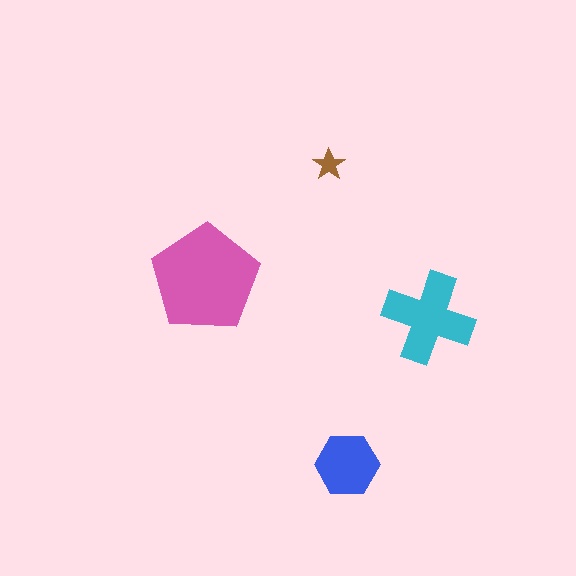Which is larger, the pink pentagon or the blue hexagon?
The pink pentagon.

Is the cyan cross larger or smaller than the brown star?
Larger.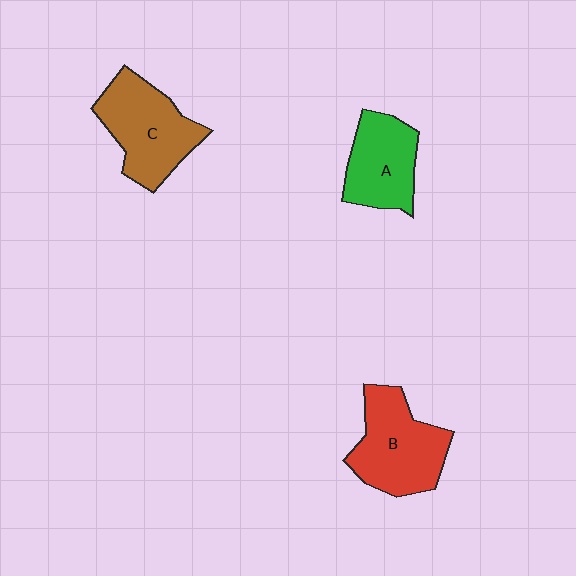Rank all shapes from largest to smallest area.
From largest to smallest: B (red), C (brown), A (green).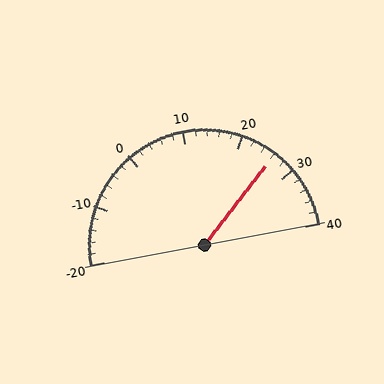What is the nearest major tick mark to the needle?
The nearest major tick mark is 30.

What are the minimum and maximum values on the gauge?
The gauge ranges from -20 to 40.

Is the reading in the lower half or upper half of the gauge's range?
The reading is in the upper half of the range (-20 to 40).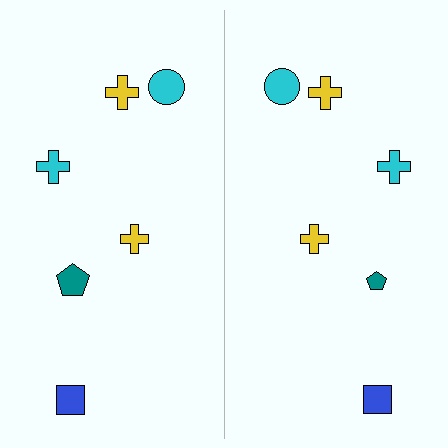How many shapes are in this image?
There are 12 shapes in this image.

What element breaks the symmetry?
The teal pentagon on the right side has a different size than its mirror counterpart.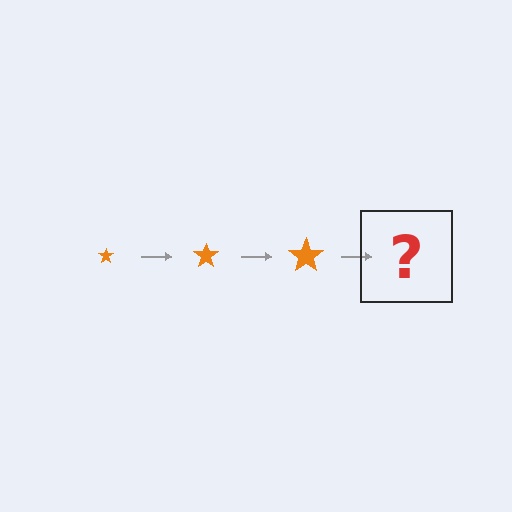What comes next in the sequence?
The next element should be an orange star, larger than the previous one.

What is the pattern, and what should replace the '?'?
The pattern is that the star gets progressively larger each step. The '?' should be an orange star, larger than the previous one.